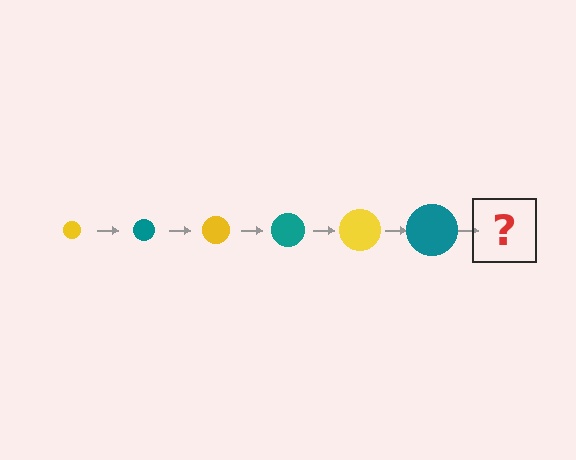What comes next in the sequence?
The next element should be a yellow circle, larger than the previous one.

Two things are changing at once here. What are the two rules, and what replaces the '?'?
The two rules are that the circle grows larger each step and the color cycles through yellow and teal. The '?' should be a yellow circle, larger than the previous one.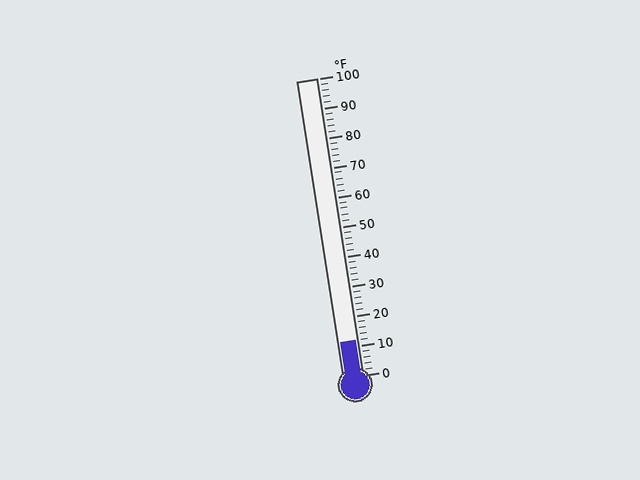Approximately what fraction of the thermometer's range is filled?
The thermometer is filled to approximately 10% of its range.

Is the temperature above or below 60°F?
The temperature is below 60°F.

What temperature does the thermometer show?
The thermometer shows approximately 12°F.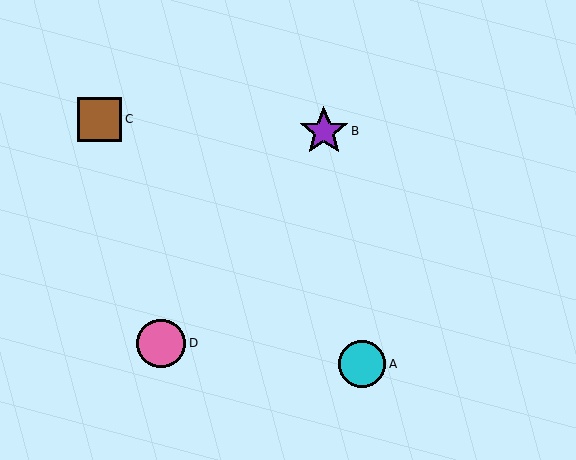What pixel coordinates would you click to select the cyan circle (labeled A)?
Click at (362, 364) to select the cyan circle A.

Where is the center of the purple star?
The center of the purple star is at (324, 131).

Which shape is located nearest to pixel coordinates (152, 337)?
The pink circle (labeled D) at (161, 343) is nearest to that location.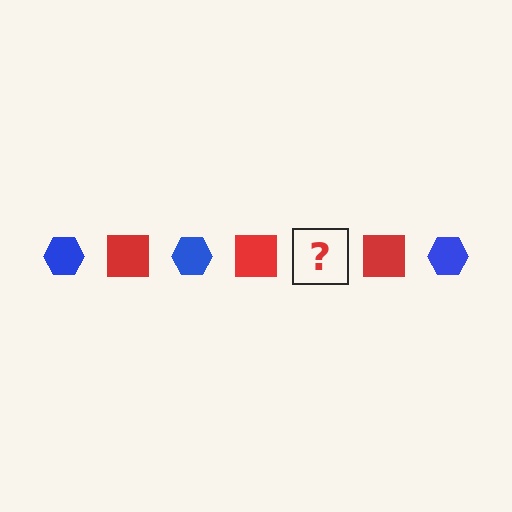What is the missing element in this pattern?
The missing element is a blue hexagon.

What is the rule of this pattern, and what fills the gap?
The rule is that the pattern alternates between blue hexagon and red square. The gap should be filled with a blue hexagon.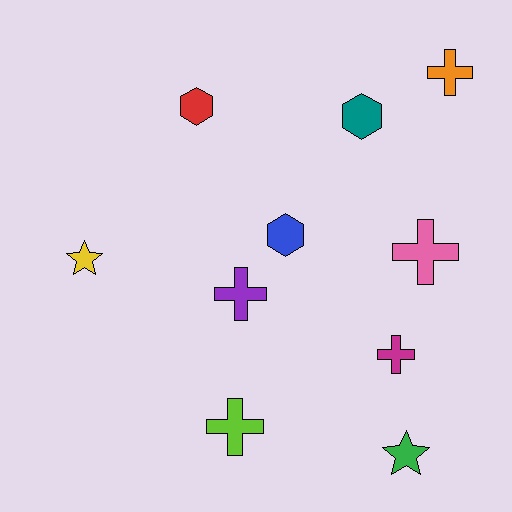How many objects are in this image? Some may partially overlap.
There are 10 objects.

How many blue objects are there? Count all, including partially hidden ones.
There is 1 blue object.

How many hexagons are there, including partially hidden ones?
There are 3 hexagons.